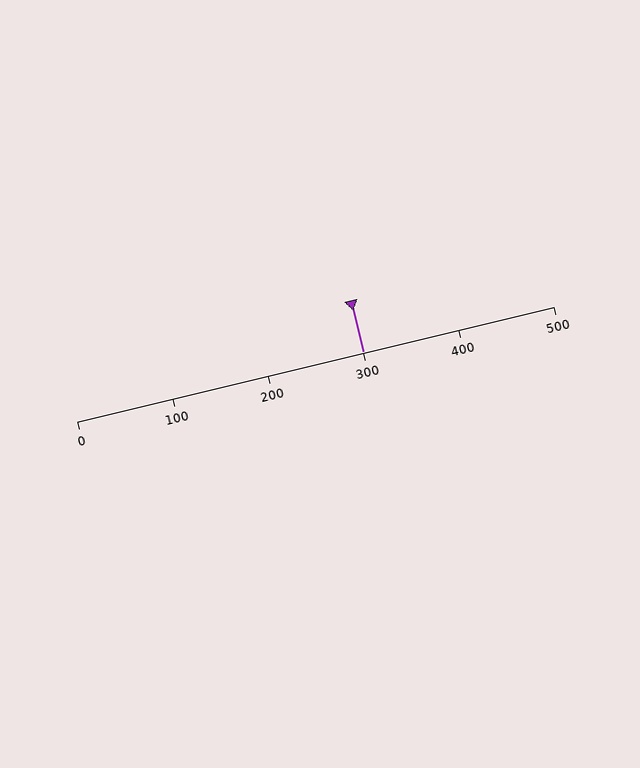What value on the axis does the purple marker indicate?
The marker indicates approximately 300.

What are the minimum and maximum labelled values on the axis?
The axis runs from 0 to 500.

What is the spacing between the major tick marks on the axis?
The major ticks are spaced 100 apart.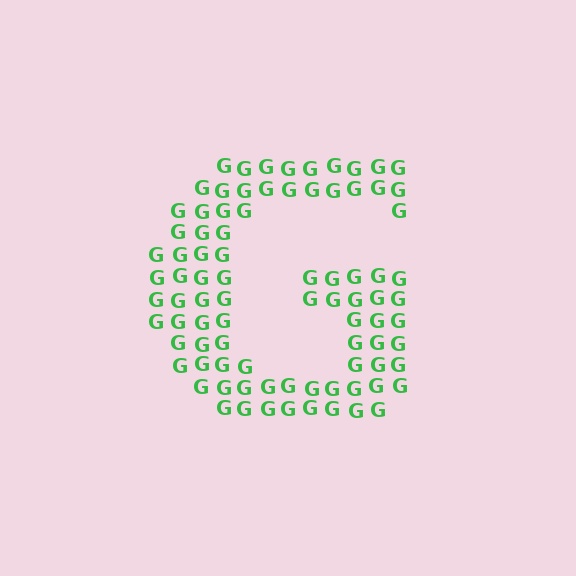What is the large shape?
The large shape is the letter G.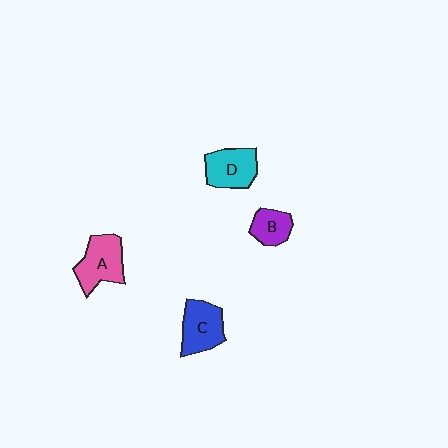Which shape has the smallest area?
Shape B (purple).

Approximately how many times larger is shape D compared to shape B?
Approximately 1.5 times.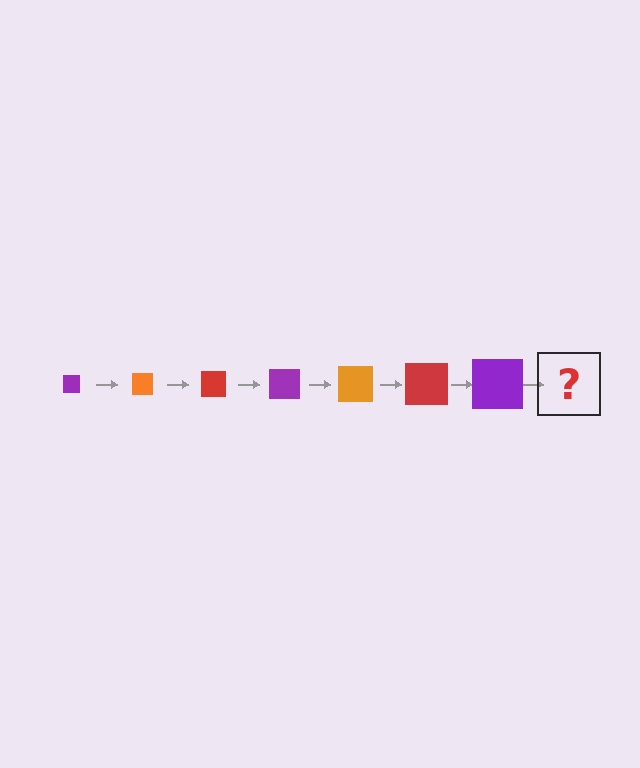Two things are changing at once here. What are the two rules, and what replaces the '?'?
The two rules are that the square grows larger each step and the color cycles through purple, orange, and red. The '?' should be an orange square, larger than the previous one.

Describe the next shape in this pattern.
It should be an orange square, larger than the previous one.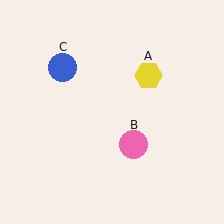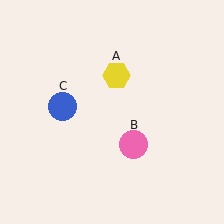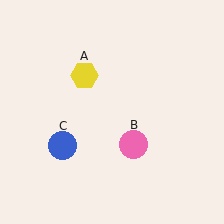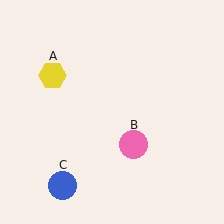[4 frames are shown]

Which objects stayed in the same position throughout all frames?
Pink circle (object B) remained stationary.